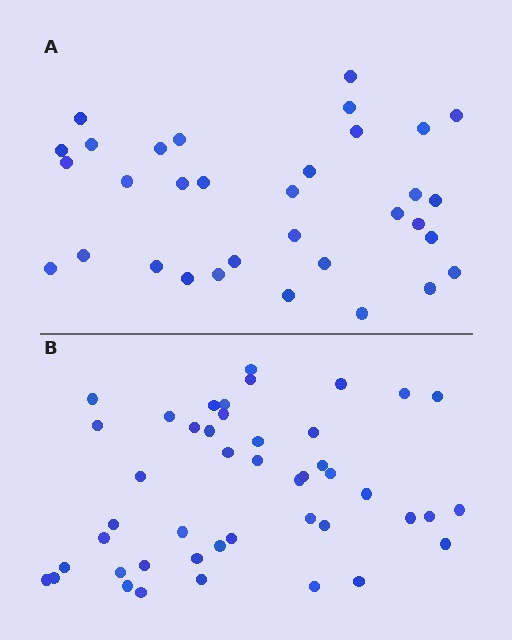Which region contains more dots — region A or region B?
Region B (the bottom region) has more dots.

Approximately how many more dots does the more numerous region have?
Region B has roughly 12 or so more dots than region A.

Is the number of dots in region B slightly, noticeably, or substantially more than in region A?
Region B has noticeably more, but not dramatically so. The ratio is roughly 1.4 to 1.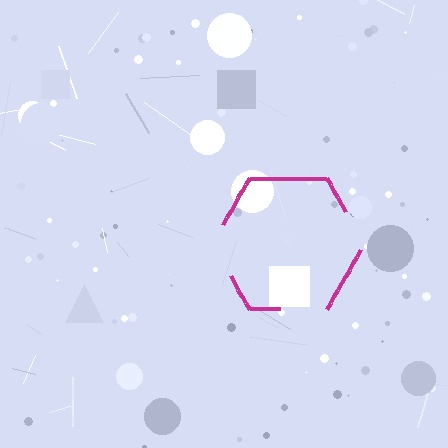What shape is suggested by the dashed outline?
The dashed outline suggests a hexagon.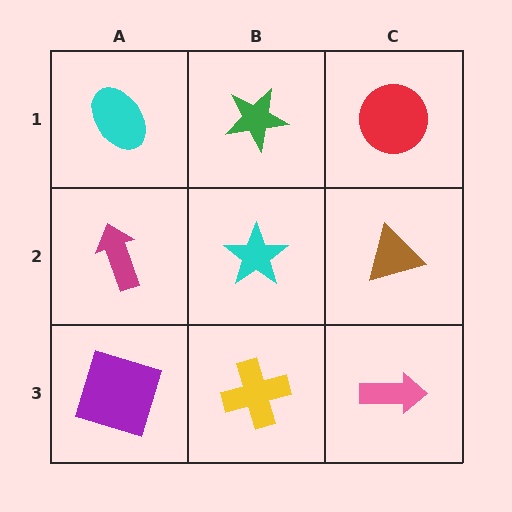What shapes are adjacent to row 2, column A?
A cyan ellipse (row 1, column A), a purple square (row 3, column A), a cyan star (row 2, column B).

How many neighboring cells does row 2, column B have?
4.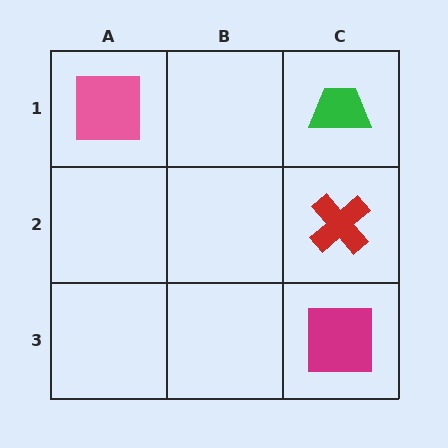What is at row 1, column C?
A green trapezoid.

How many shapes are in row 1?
2 shapes.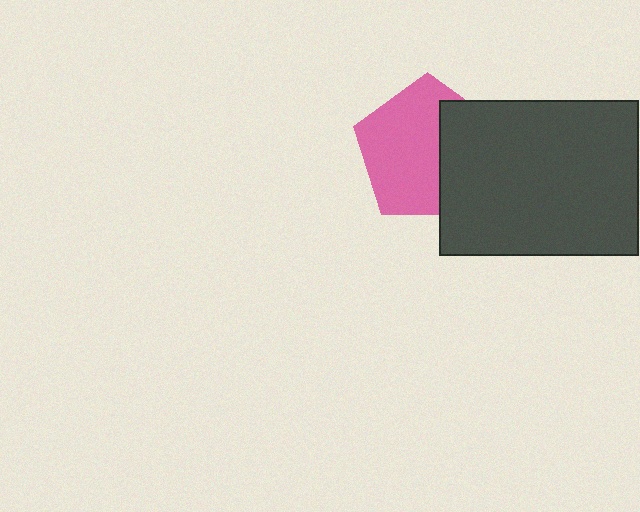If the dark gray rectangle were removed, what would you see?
You would see the complete pink pentagon.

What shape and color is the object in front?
The object in front is a dark gray rectangle.